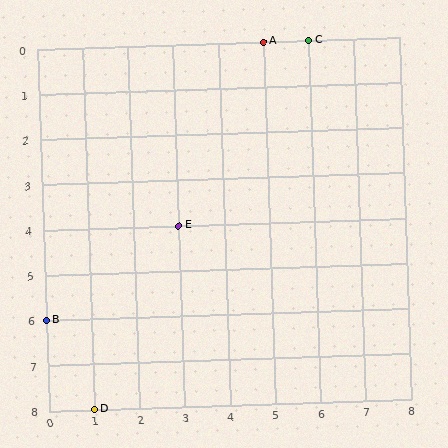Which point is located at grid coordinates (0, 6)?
Point B is at (0, 6).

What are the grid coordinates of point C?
Point C is at grid coordinates (6, 0).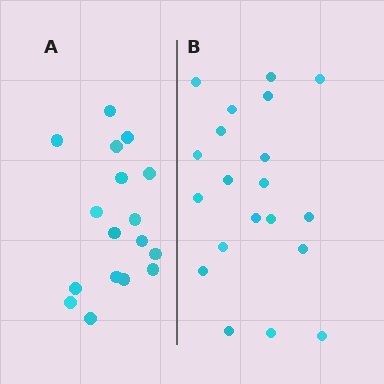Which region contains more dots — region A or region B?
Region B (the right region) has more dots.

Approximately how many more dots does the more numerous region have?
Region B has just a few more — roughly 2 or 3 more dots than region A.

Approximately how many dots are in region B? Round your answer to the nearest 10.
About 20 dots.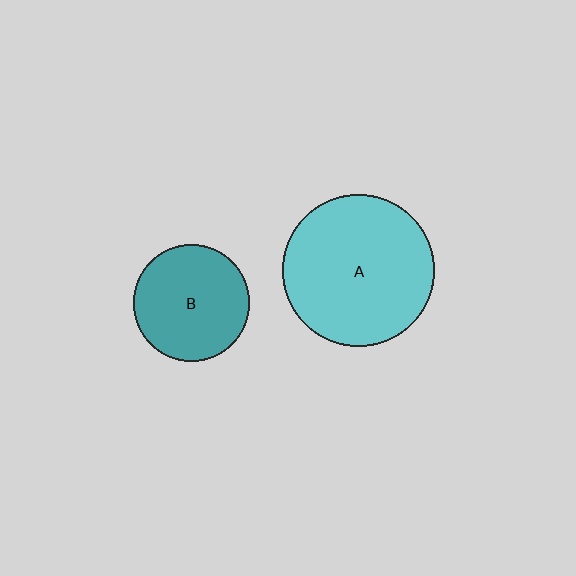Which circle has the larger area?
Circle A (cyan).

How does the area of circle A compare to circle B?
Approximately 1.7 times.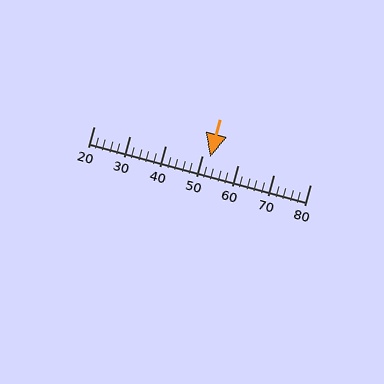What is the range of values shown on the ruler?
The ruler shows values from 20 to 80.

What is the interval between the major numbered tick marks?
The major tick marks are spaced 10 units apart.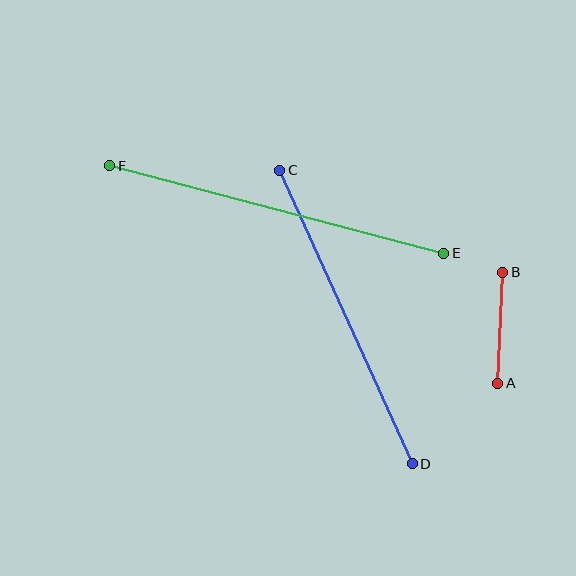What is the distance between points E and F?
The distance is approximately 345 pixels.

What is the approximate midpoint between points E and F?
The midpoint is at approximately (277, 210) pixels.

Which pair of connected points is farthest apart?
Points E and F are farthest apart.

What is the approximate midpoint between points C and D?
The midpoint is at approximately (346, 317) pixels.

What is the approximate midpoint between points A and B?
The midpoint is at approximately (500, 328) pixels.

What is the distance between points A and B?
The distance is approximately 111 pixels.